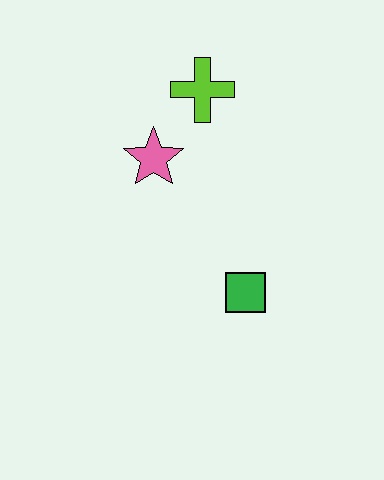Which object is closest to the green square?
The pink star is closest to the green square.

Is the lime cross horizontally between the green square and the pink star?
Yes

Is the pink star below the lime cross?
Yes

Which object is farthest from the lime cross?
The green square is farthest from the lime cross.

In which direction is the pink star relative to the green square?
The pink star is above the green square.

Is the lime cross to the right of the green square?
No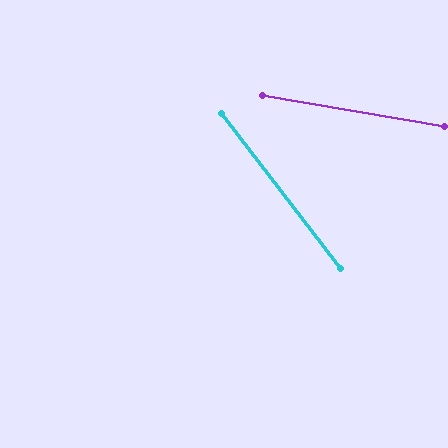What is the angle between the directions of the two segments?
Approximately 43 degrees.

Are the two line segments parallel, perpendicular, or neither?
Neither parallel nor perpendicular — they differ by about 43°.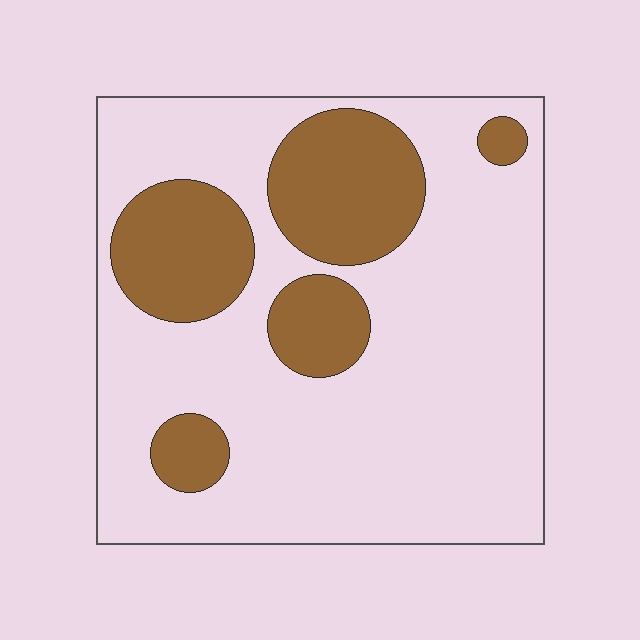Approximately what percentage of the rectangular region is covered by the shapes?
Approximately 25%.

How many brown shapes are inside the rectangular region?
5.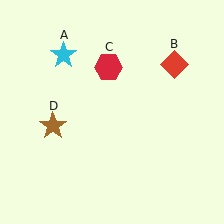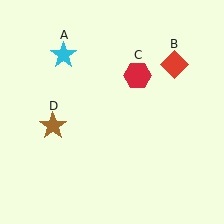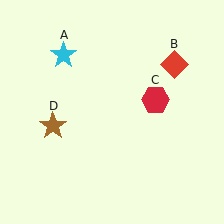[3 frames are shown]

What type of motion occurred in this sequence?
The red hexagon (object C) rotated clockwise around the center of the scene.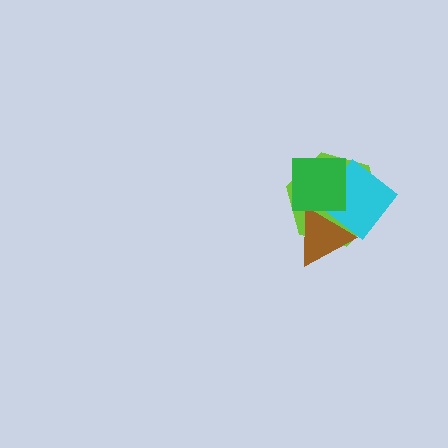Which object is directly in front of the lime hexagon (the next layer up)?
The brown triangle is directly in front of the lime hexagon.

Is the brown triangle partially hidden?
Yes, it is partially covered by another shape.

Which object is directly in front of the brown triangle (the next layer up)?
The cyan diamond is directly in front of the brown triangle.